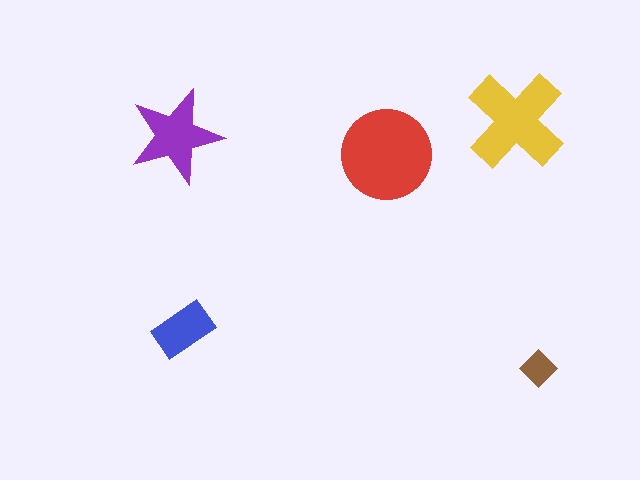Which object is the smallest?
The brown diamond.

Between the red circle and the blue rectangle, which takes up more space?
The red circle.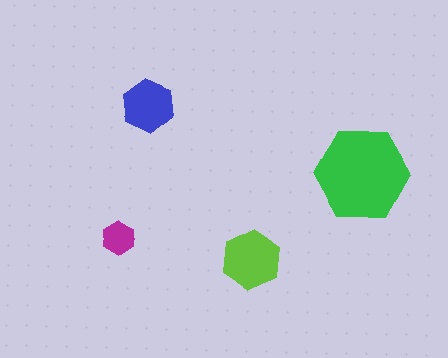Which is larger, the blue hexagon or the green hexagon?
The green one.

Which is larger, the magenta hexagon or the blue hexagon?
The blue one.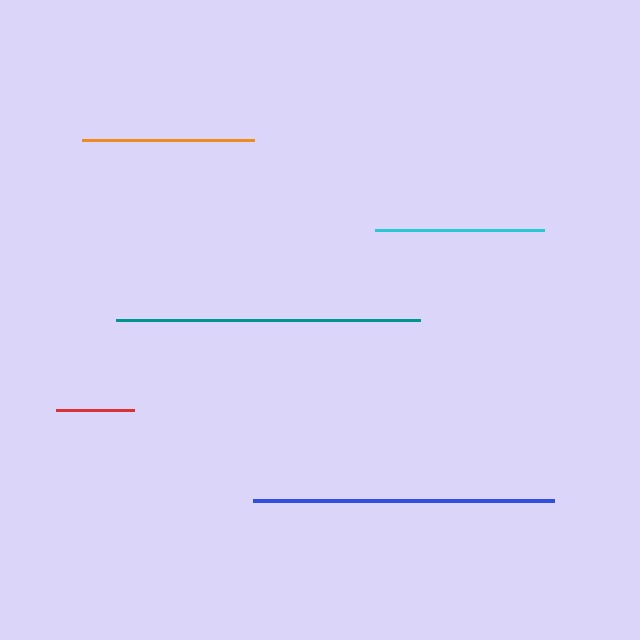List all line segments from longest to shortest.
From longest to shortest: teal, blue, orange, cyan, red.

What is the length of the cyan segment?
The cyan segment is approximately 168 pixels long.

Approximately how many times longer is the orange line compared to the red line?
The orange line is approximately 2.2 times the length of the red line.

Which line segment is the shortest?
The red line is the shortest at approximately 78 pixels.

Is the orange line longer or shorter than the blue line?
The blue line is longer than the orange line.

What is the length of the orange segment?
The orange segment is approximately 171 pixels long.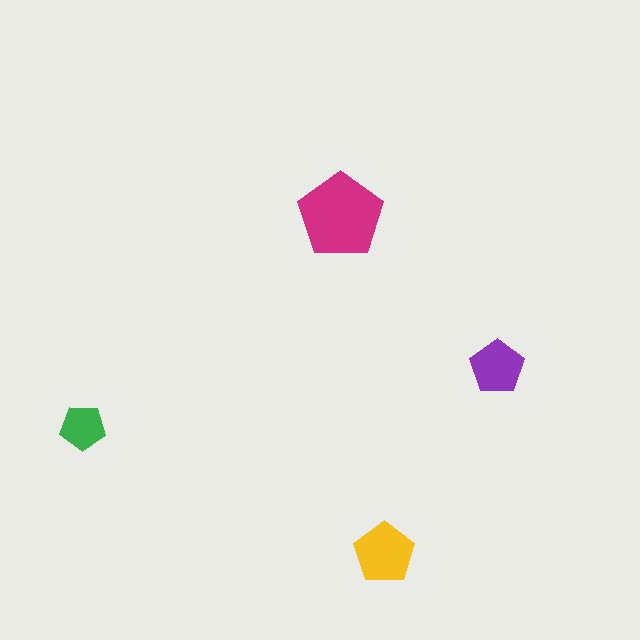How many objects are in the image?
There are 4 objects in the image.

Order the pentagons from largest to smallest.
the magenta one, the yellow one, the purple one, the green one.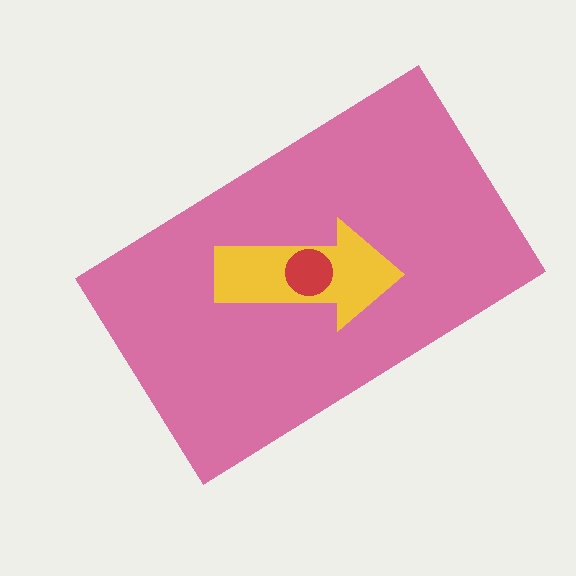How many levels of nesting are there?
3.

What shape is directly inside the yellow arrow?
The red circle.